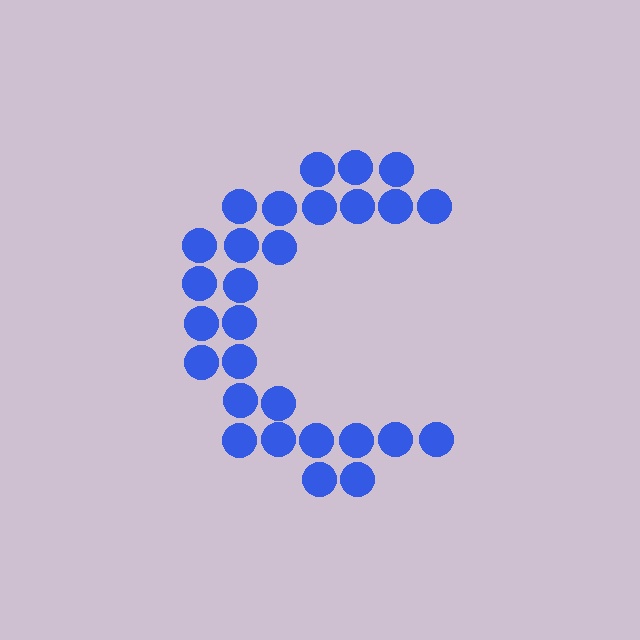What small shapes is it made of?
It is made of small circles.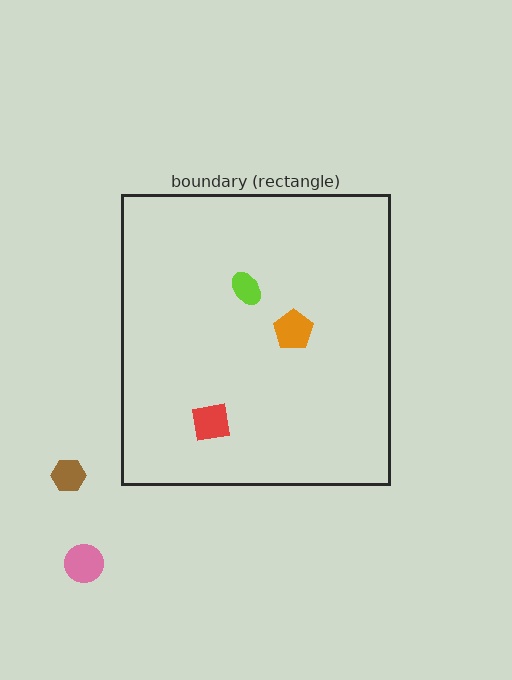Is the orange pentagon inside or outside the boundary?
Inside.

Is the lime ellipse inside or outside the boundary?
Inside.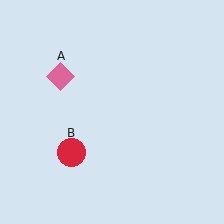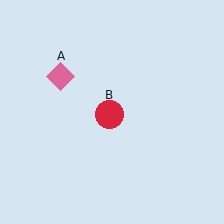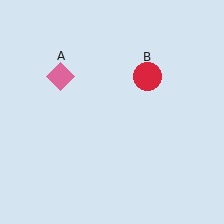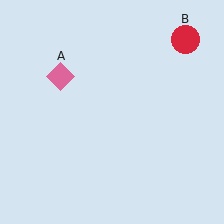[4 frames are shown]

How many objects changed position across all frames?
1 object changed position: red circle (object B).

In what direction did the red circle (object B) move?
The red circle (object B) moved up and to the right.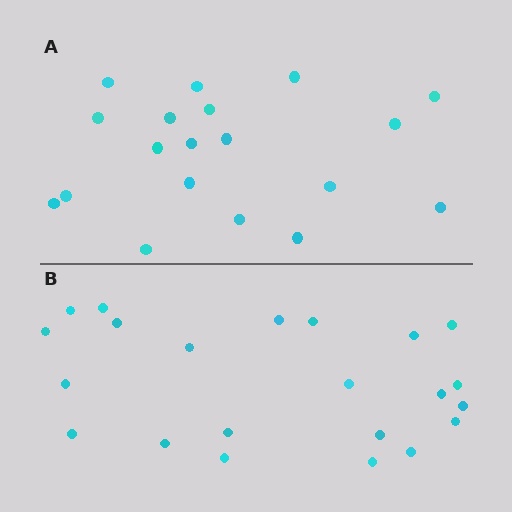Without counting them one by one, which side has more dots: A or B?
Region B (the bottom region) has more dots.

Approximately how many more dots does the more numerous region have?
Region B has just a few more — roughly 2 or 3 more dots than region A.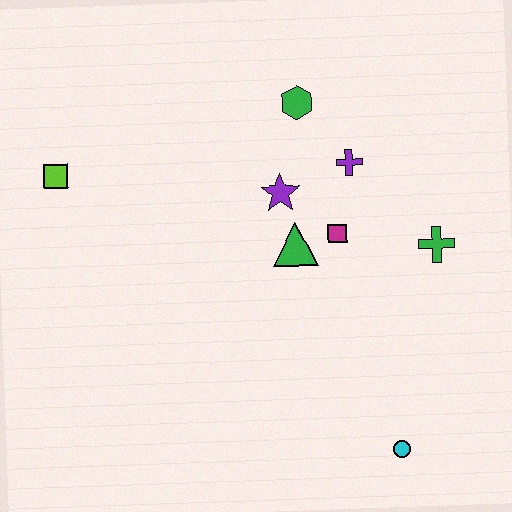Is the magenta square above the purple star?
No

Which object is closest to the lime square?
The purple star is closest to the lime square.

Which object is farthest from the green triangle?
The lime square is farthest from the green triangle.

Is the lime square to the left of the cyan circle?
Yes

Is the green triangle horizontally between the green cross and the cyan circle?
No